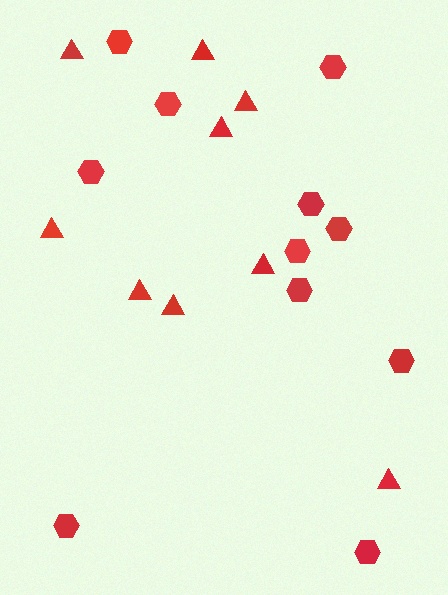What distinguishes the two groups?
There are 2 groups: one group of hexagons (11) and one group of triangles (9).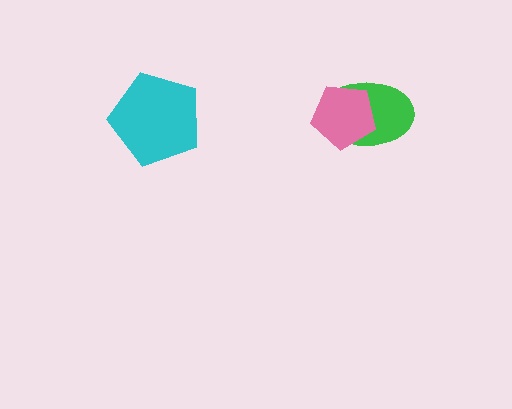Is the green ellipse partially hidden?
Yes, it is partially covered by another shape.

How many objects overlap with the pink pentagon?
1 object overlaps with the pink pentagon.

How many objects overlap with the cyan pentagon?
0 objects overlap with the cyan pentagon.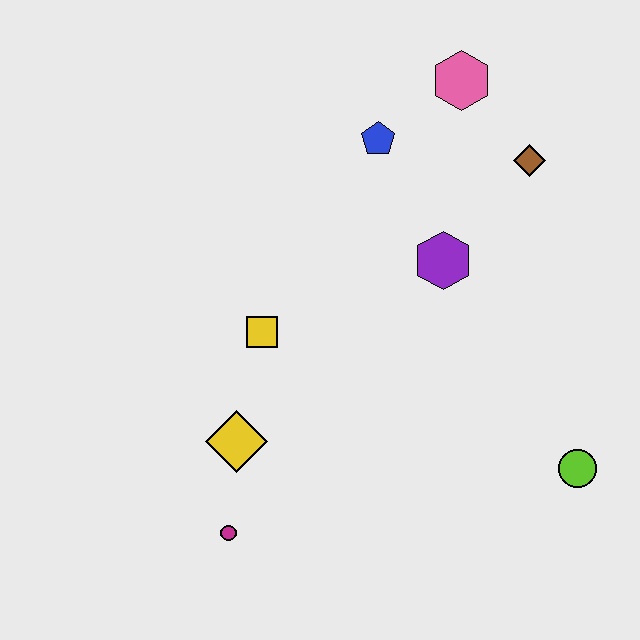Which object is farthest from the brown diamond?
The magenta circle is farthest from the brown diamond.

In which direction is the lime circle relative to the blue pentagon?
The lime circle is below the blue pentagon.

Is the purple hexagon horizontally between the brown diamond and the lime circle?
No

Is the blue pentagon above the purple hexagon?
Yes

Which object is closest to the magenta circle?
The yellow diamond is closest to the magenta circle.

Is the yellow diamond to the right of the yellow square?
No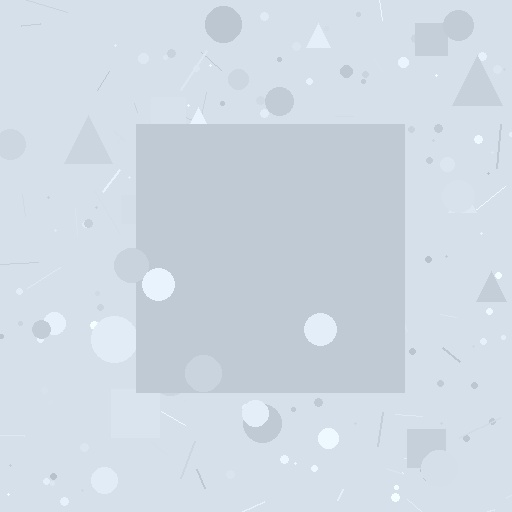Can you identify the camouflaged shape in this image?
The camouflaged shape is a square.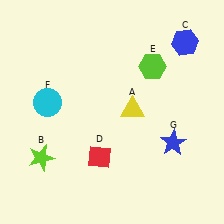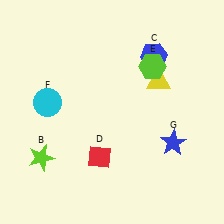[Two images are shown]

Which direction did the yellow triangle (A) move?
The yellow triangle (A) moved up.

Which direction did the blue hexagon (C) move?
The blue hexagon (C) moved left.